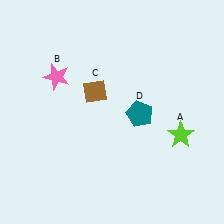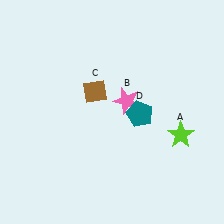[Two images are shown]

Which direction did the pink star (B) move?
The pink star (B) moved right.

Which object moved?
The pink star (B) moved right.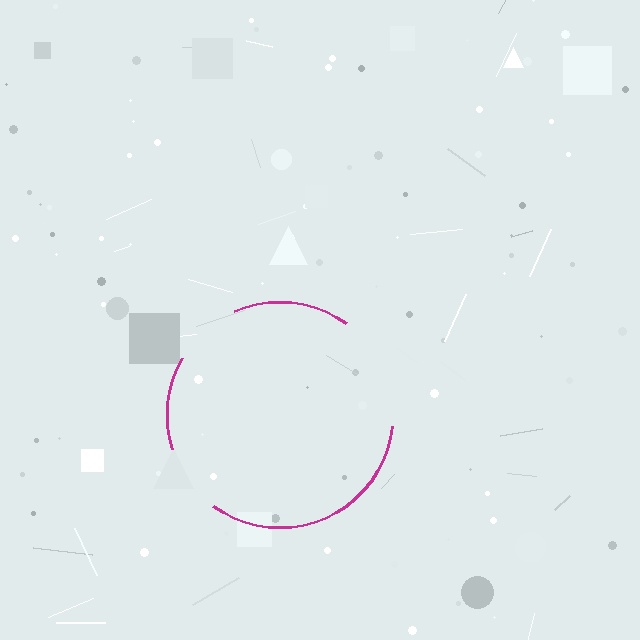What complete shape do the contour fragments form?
The contour fragments form a circle.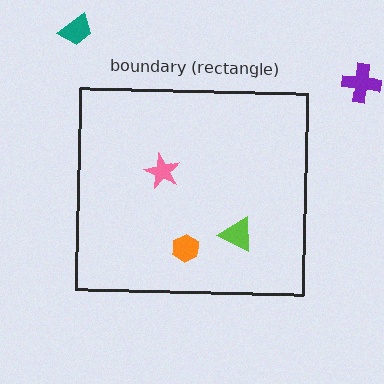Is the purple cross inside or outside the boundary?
Outside.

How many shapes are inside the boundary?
3 inside, 2 outside.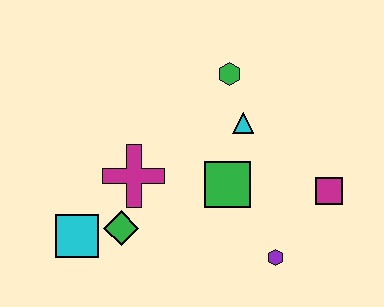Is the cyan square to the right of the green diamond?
No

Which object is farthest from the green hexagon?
The cyan square is farthest from the green hexagon.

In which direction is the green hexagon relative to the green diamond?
The green hexagon is above the green diamond.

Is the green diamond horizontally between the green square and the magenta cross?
No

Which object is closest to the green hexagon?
The cyan triangle is closest to the green hexagon.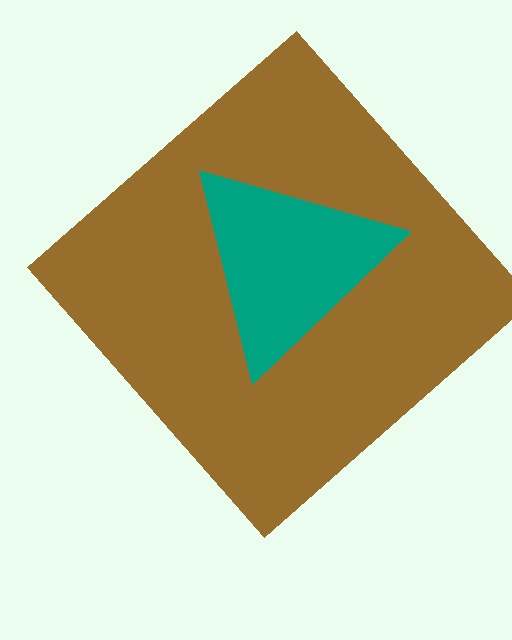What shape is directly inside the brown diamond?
The teal triangle.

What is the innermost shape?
The teal triangle.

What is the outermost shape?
The brown diamond.